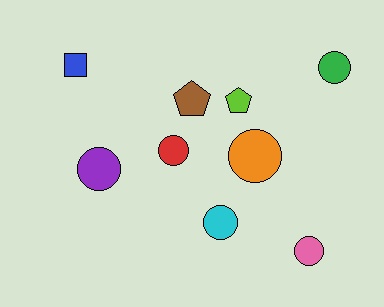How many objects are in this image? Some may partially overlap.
There are 9 objects.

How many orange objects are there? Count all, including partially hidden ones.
There is 1 orange object.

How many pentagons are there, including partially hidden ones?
There are 2 pentagons.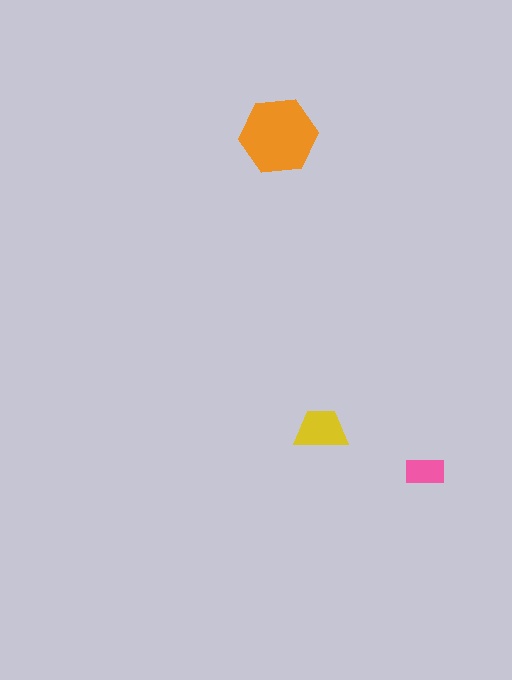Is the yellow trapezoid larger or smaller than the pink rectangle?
Larger.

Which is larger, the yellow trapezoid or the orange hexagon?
The orange hexagon.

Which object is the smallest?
The pink rectangle.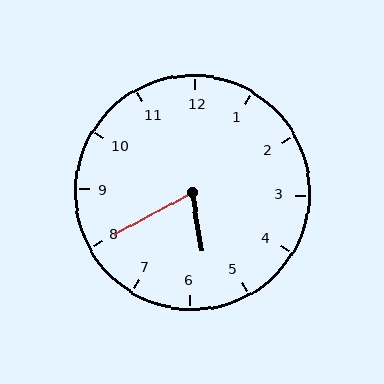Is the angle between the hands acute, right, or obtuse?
It is acute.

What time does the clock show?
5:40.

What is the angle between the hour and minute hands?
Approximately 70 degrees.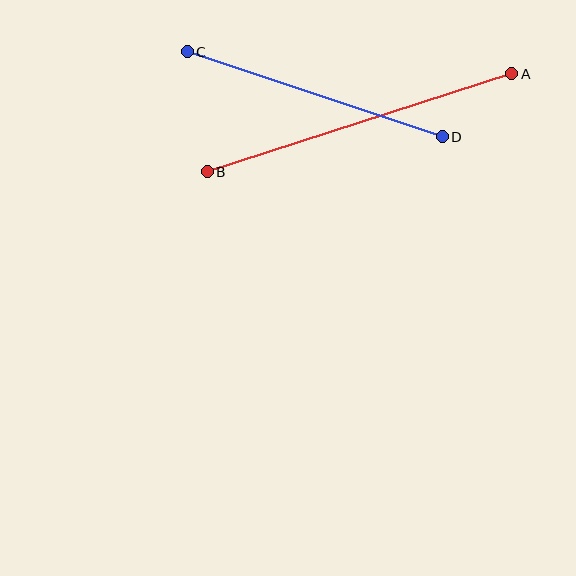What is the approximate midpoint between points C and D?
The midpoint is at approximately (315, 94) pixels.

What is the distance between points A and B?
The distance is approximately 320 pixels.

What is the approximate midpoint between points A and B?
The midpoint is at approximately (359, 123) pixels.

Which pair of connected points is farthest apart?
Points A and B are farthest apart.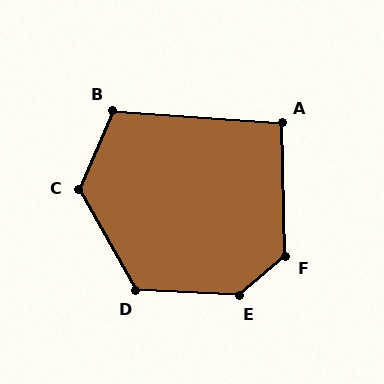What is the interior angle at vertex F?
Approximately 129 degrees (obtuse).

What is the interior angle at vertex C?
Approximately 127 degrees (obtuse).